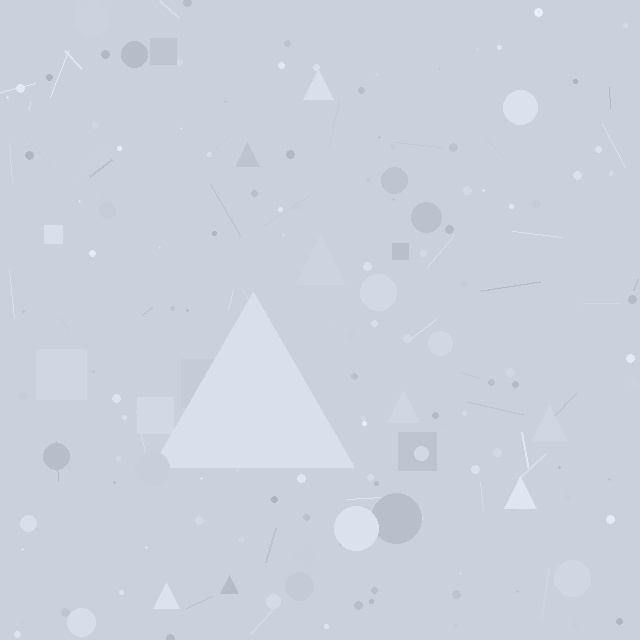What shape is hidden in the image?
A triangle is hidden in the image.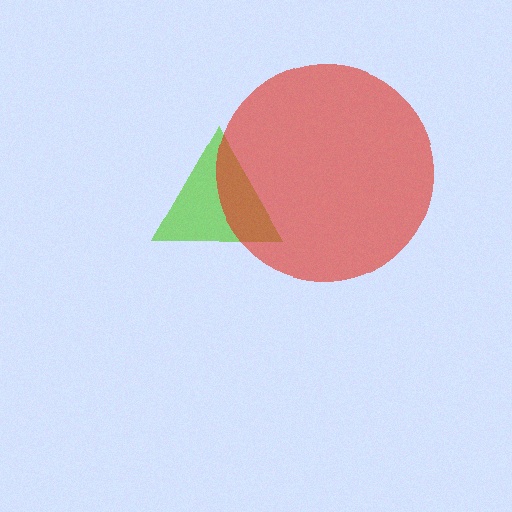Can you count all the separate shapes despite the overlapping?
Yes, there are 2 separate shapes.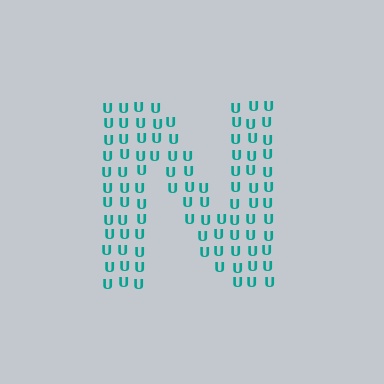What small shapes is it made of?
It is made of small letter U's.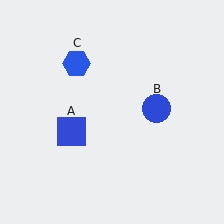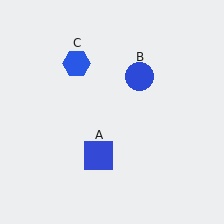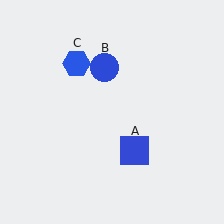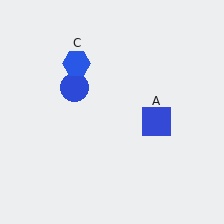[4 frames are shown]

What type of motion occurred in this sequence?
The blue square (object A), blue circle (object B) rotated counterclockwise around the center of the scene.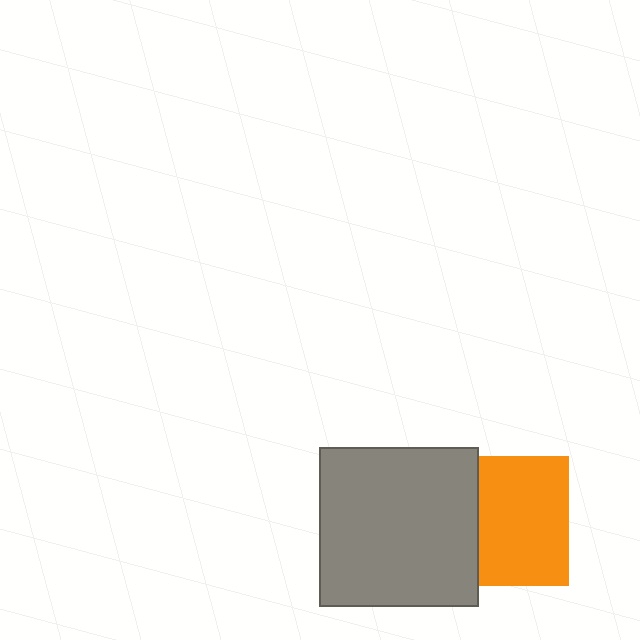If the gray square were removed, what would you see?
You would see the complete orange square.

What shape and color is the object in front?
The object in front is a gray square.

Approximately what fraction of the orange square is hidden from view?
Roughly 31% of the orange square is hidden behind the gray square.